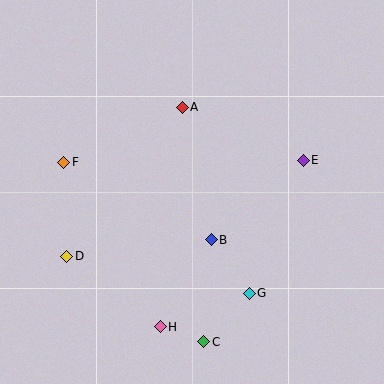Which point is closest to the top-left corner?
Point F is closest to the top-left corner.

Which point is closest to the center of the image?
Point B at (211, 240) is closest to the center.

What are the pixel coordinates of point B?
Point B is at (211, 240).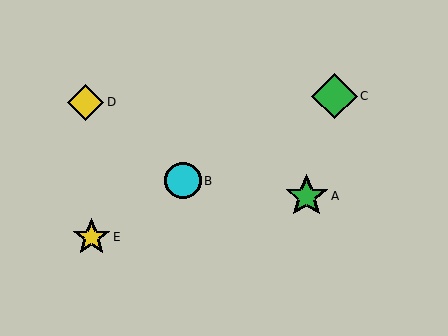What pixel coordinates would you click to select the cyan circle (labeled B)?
Click at (183, 181) to select the cyan circle B.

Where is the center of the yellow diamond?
The center of the yellow diamond is at (86, 102).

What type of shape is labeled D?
Shape D is a yellow diamond.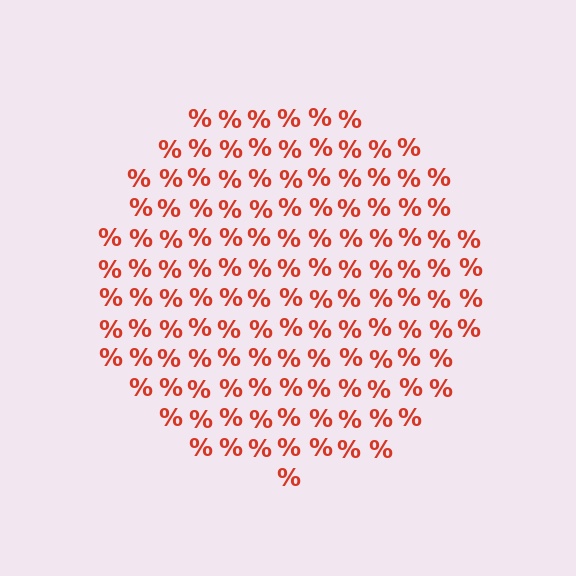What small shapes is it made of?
It is made of small percent signs.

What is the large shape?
The large shape is a circle.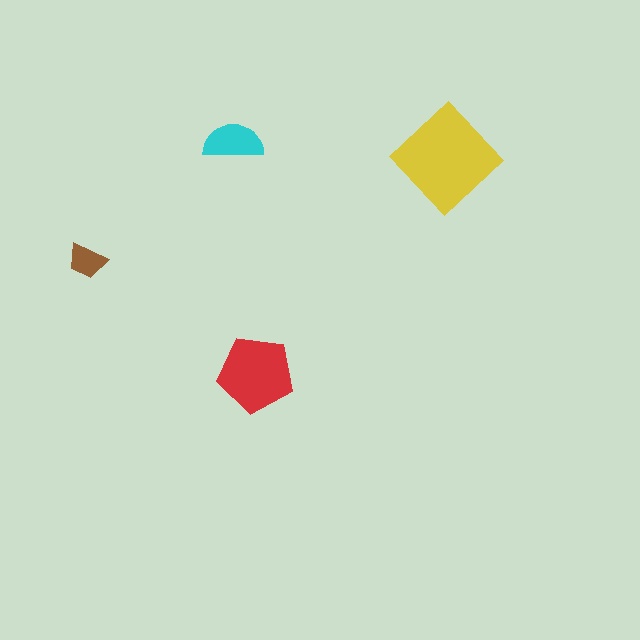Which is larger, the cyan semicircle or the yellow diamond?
The yellow diamond.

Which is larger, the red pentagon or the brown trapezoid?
The red pentagon.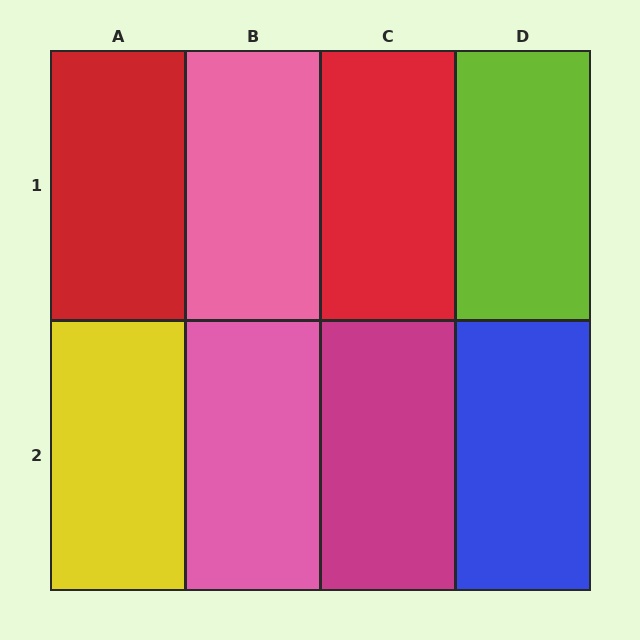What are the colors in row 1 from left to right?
Red, pink, red, lime.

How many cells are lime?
1 cell is lime.